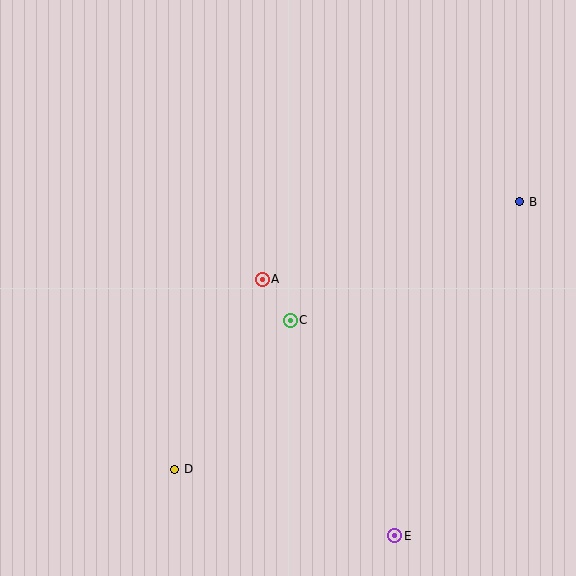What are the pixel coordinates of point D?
Point D is at (175, 469).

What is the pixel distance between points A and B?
The distance between A and B is 269 pixels.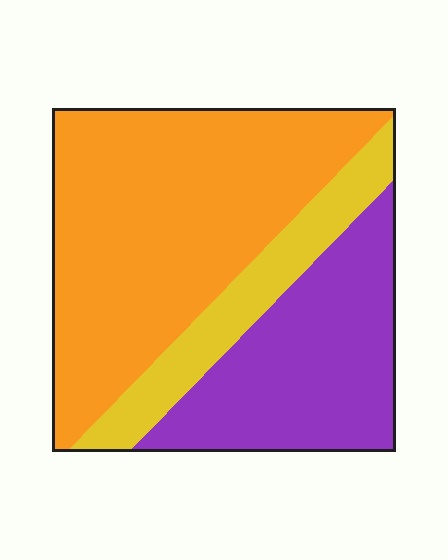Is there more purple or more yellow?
Purple.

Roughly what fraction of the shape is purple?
Purple covers 31% of the shape.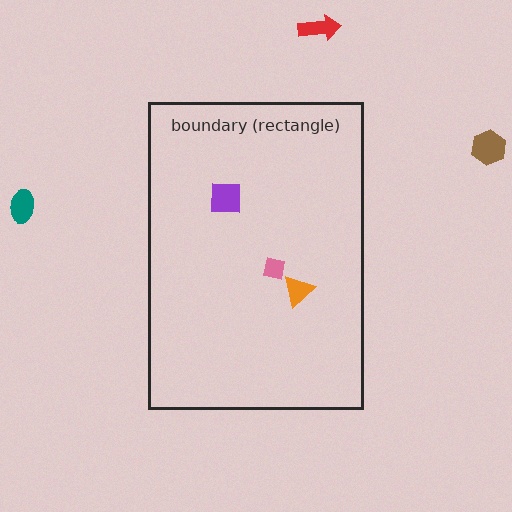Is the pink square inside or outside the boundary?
Inside.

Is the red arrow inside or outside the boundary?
Outside.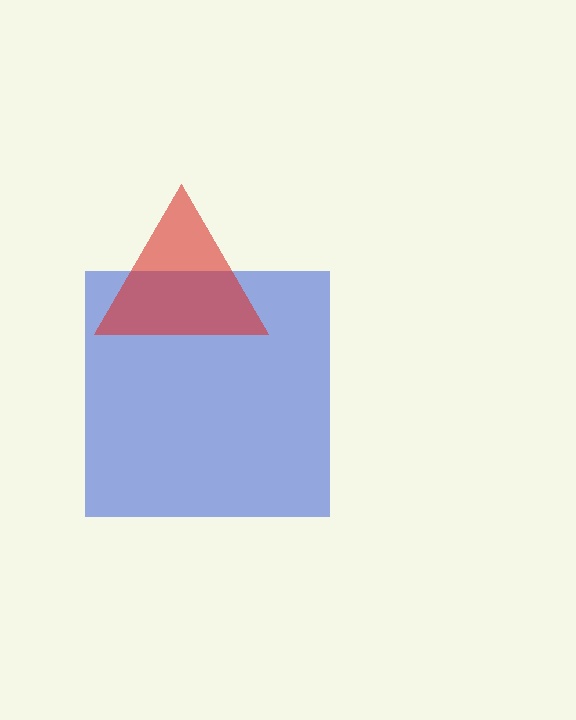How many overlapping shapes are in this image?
There are 2 overlapping shapes in the image.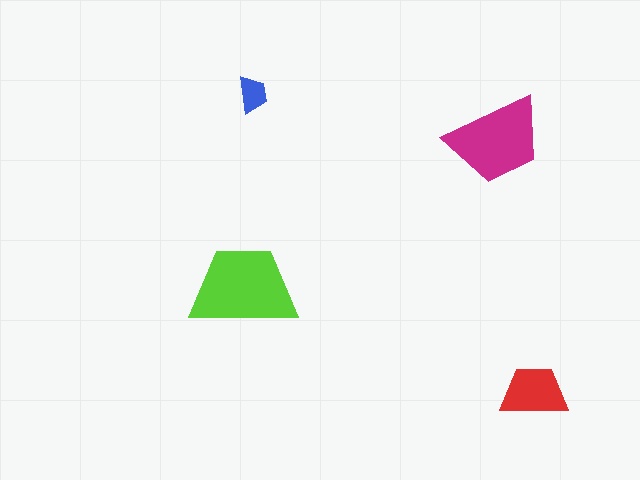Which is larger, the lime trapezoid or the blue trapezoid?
The lime one.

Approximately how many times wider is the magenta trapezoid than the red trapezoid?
About 1.5 times wider.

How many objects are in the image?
There are 4 objects in the image.